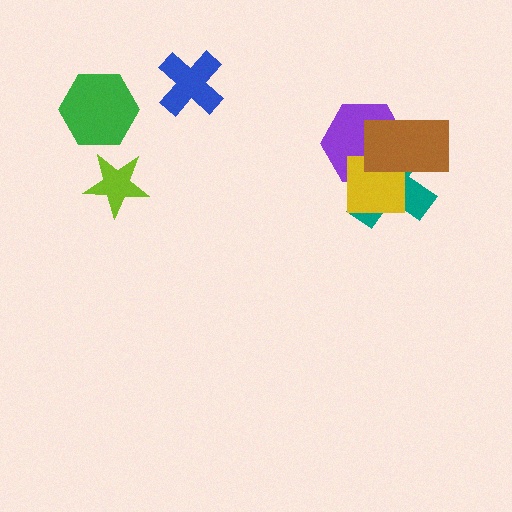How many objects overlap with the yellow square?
3 objects overlap with the yellow square.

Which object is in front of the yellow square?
The brown rectangle is in front of the yellow square.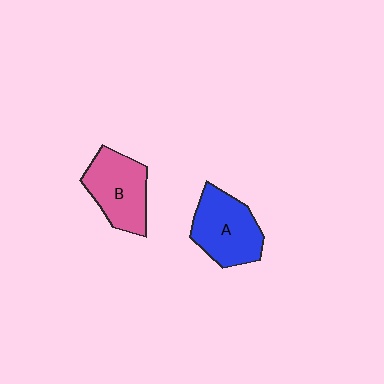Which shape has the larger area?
Shape A (blue).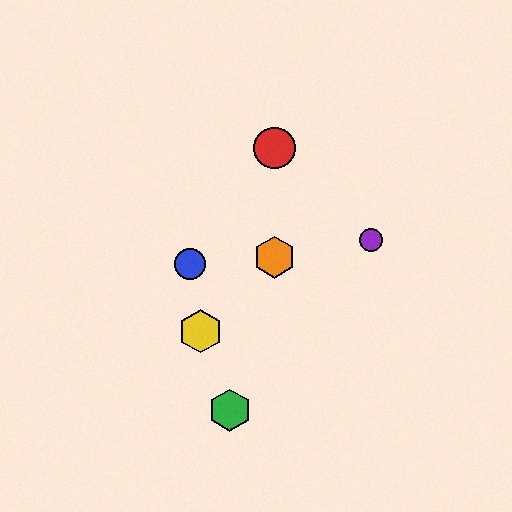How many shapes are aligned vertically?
2 shapes (the red circle, the orange hexagon) are aligned vertically.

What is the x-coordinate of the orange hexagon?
The orange hexagon is at x≈275.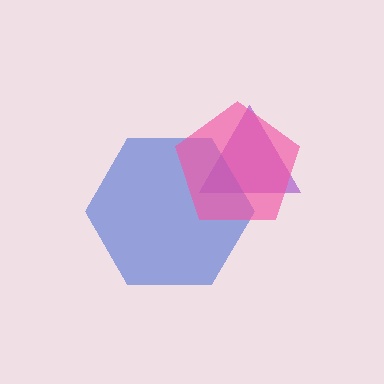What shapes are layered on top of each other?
The layered shapes are: a purple triangle, a blue hexagon, a pink pentagon.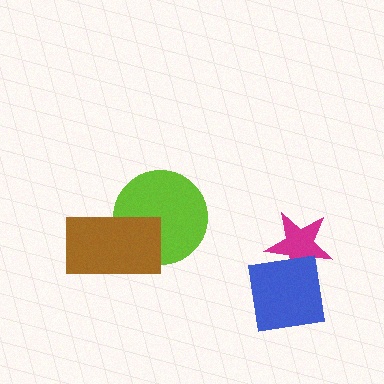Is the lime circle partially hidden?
Yes, it is partially covered by another shape.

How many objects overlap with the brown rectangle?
1 object overlaps with the brown rectangle.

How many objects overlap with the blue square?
1 object overlaps with the blue square.